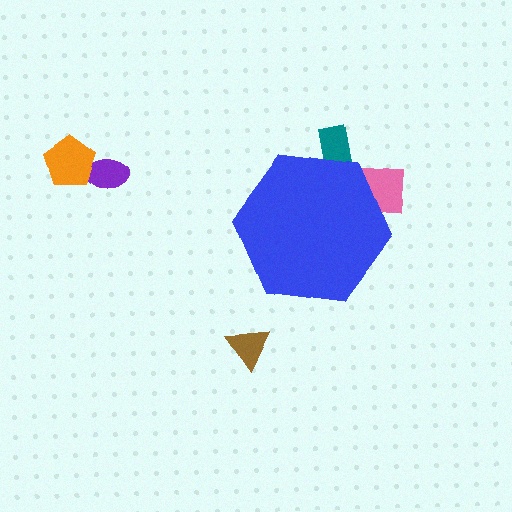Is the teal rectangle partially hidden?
Yes, the teal rectangle is partially hidden behind the blue hexagon.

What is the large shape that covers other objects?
A blue hexagon.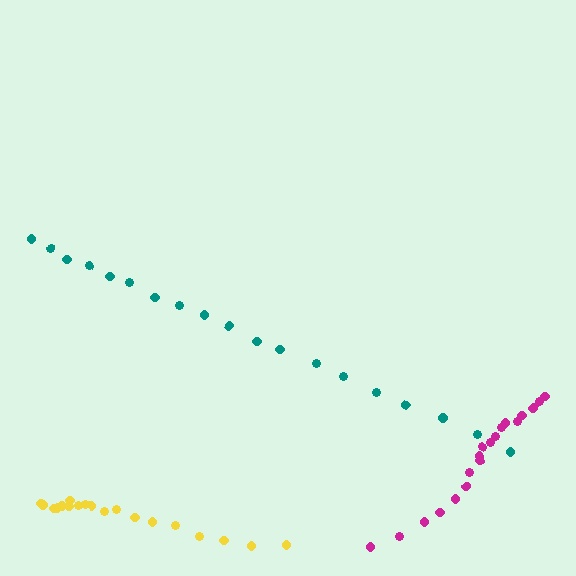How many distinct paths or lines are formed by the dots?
There are 3 distinct paths.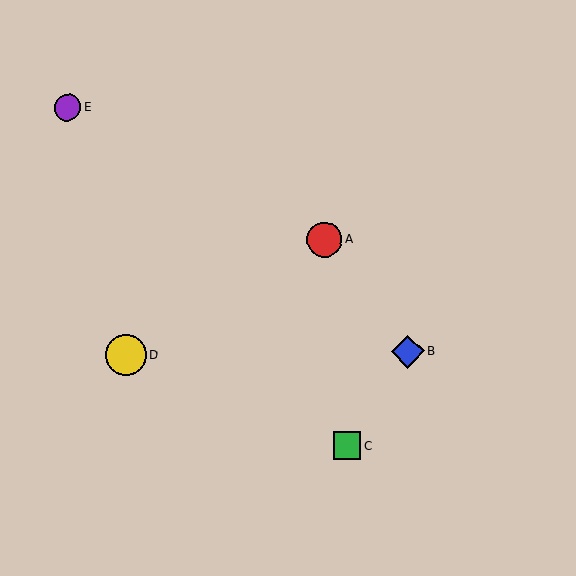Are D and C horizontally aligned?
No, D is at y≈355 and C is at y≈446.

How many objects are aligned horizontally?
2 objects (B, D) are aligned horizontally.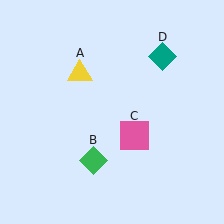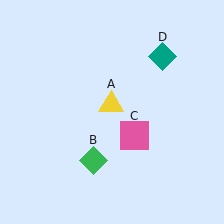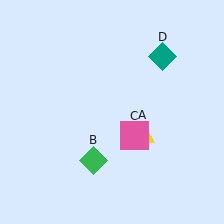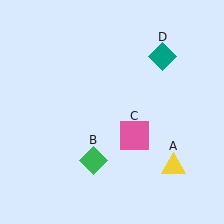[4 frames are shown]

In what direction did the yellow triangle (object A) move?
The yellow triangle (object A) moved down and to the right.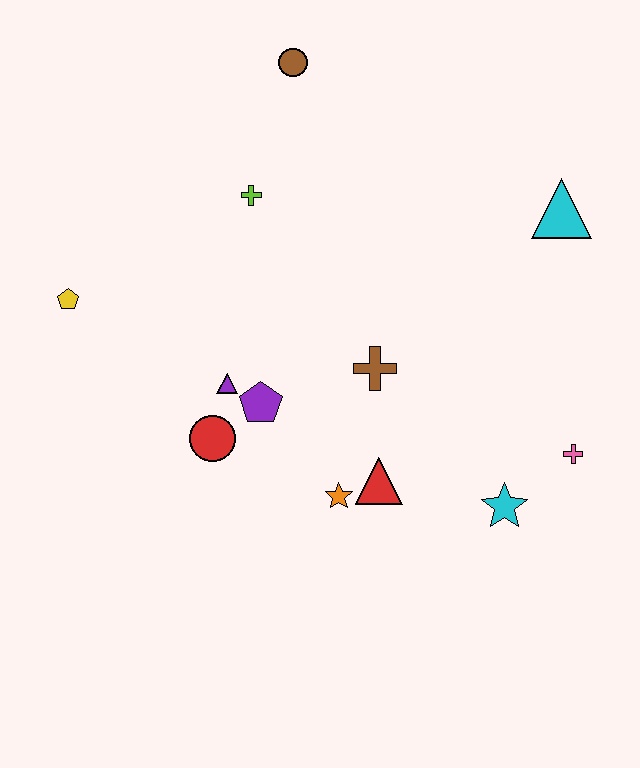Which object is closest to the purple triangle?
The purple pentagon is closest to the purple triangle.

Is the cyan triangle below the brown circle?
Yes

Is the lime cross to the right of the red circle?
Yes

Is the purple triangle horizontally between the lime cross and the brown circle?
No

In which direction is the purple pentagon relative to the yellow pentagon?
The purple pentagon is to the right of the yellow pentagon.